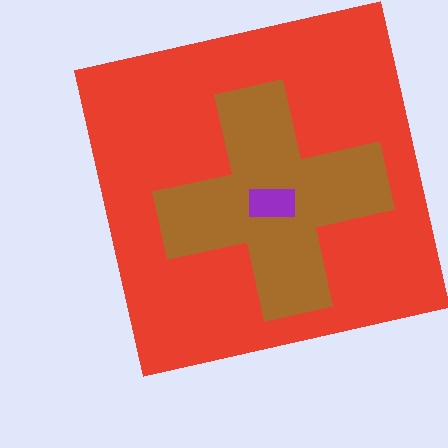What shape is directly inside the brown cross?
The purple rectangle.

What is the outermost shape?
The red square.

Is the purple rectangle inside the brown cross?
Yes.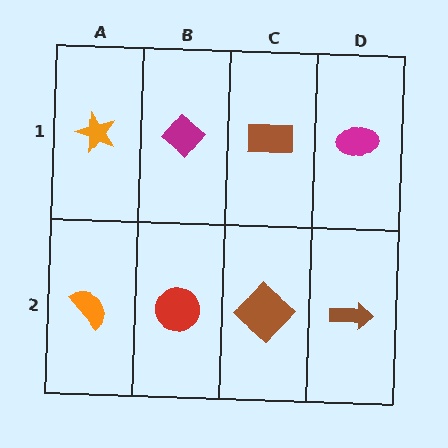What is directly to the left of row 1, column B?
An orange star.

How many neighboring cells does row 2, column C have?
3.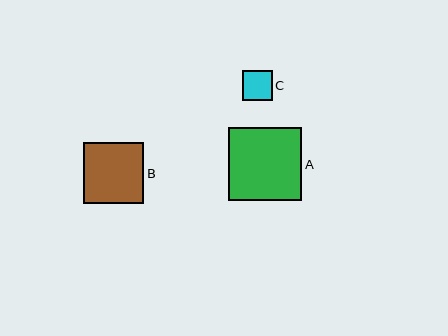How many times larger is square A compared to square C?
Square A is approximately 2.5 times the size of square C.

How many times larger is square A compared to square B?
Square A is approximately 1.2 times the size of square B.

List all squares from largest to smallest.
From largest to smallest: A, B, C.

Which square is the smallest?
Square C is the smallest with a size of approximately 30 pixels.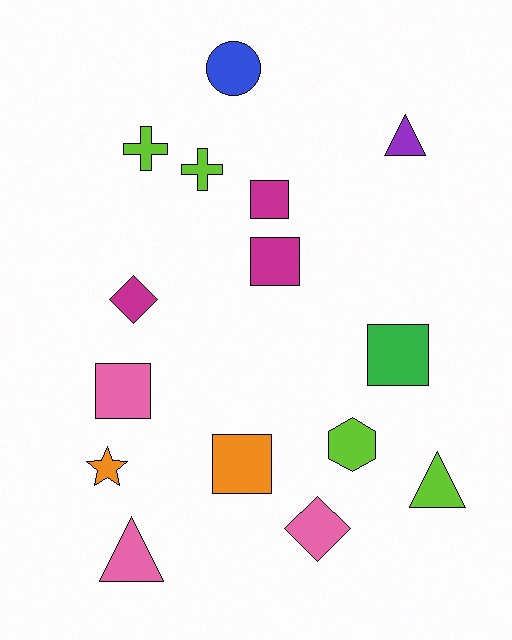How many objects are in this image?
There are 15 objects.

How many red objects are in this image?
There are no red objects.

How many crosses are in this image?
There are 2 crosses.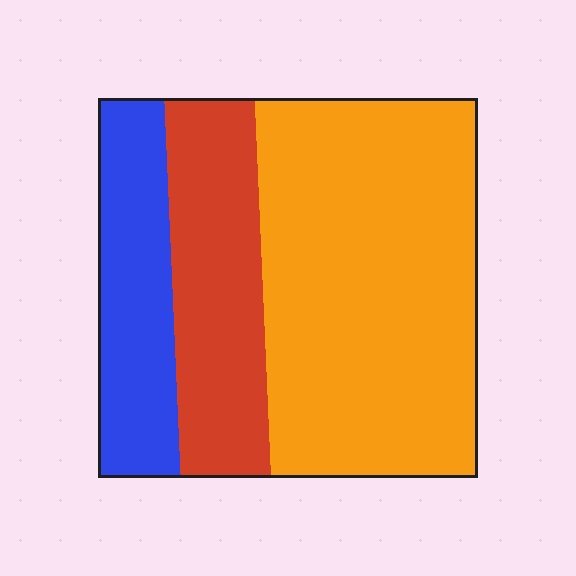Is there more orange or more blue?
Orange.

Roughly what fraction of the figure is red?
Red takes up between a sixth and a third of the figure.